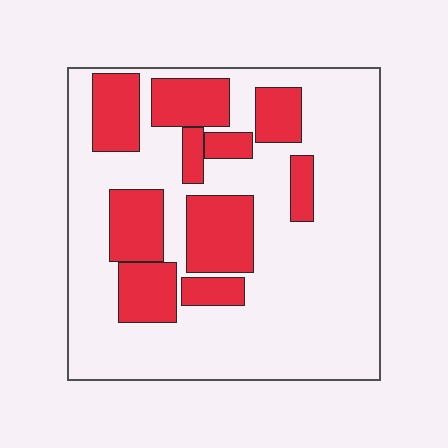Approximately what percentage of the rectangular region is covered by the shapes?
Approximately 30%.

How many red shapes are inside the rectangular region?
10.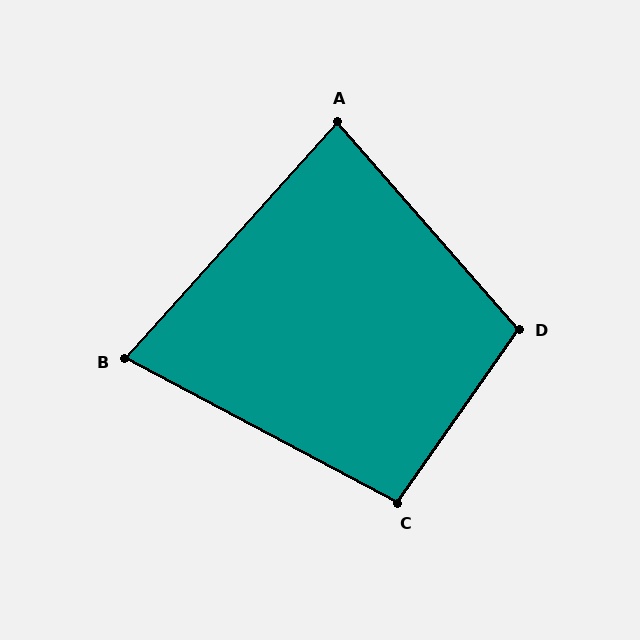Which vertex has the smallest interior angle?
B, at approximately 76 degrees.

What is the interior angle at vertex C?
Approximately 97 degrees (obtuse).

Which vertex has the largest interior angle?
D, at approximately 104 degrees.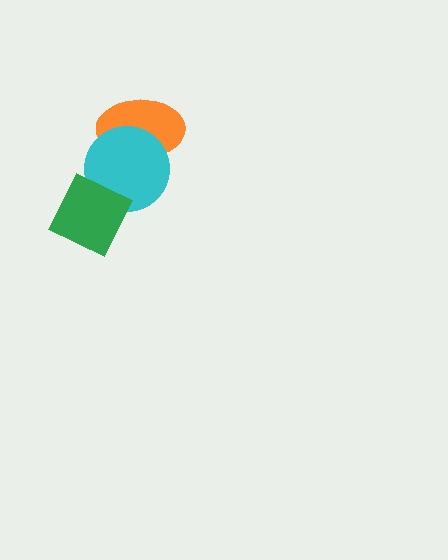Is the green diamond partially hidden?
No, no other shape covers it.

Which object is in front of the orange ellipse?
The cyan circle is in front of the orange ellipse.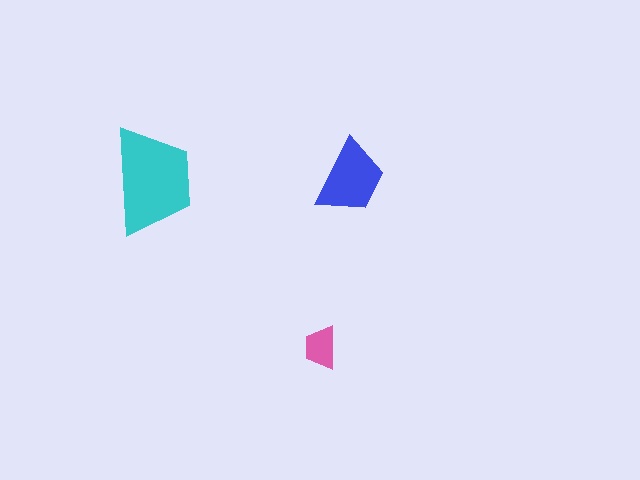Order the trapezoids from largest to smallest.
the cyan one, the blue one, the pink one.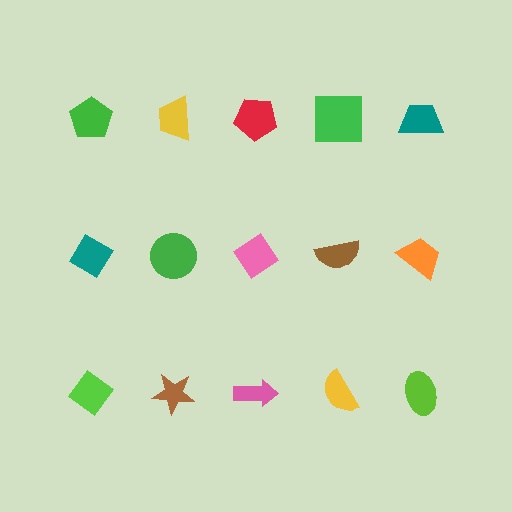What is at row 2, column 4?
A brown semicircle.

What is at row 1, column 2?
A yellow trapezoid.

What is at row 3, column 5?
A lime ellipse.